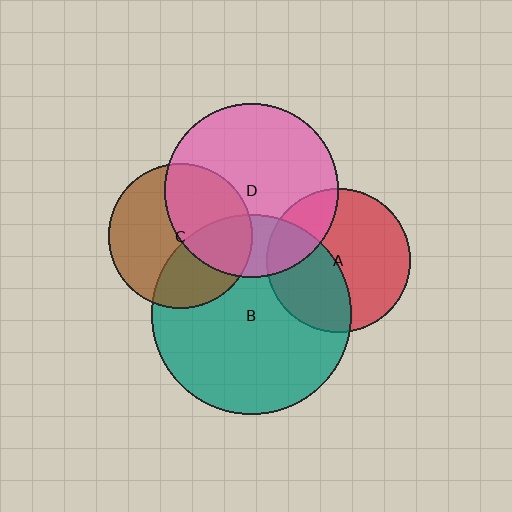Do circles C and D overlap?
Yes.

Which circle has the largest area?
Circle B (teal).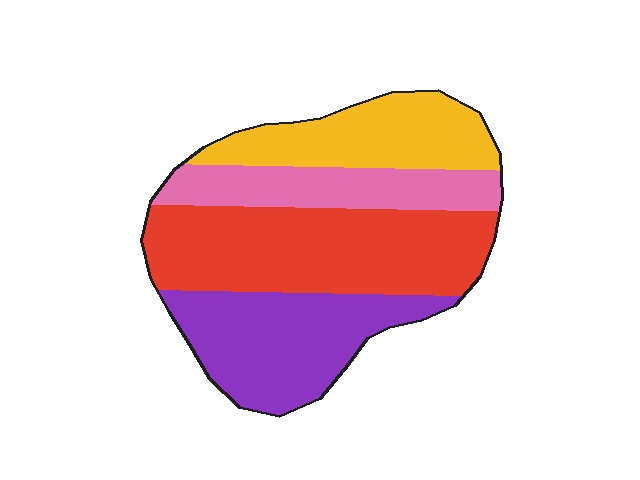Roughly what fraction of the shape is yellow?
Yellow covers around 20% of the shape.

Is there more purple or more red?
Red.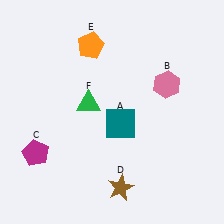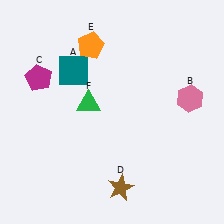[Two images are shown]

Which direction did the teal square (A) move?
The teal square (A) moved up.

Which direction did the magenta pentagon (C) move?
The magenta pentagon (C) moved up.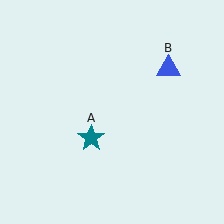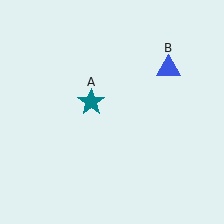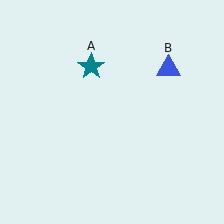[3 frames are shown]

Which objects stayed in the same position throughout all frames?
Blue triangle (object B) remained stationary.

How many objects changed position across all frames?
1 object changed position: teal star (object A).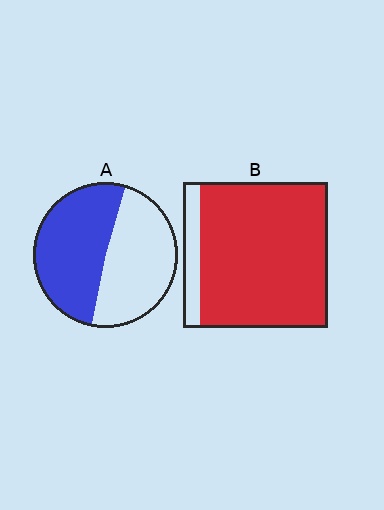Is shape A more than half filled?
Roughly half.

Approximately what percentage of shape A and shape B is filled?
A is approximately 50% and B is approximately 90%.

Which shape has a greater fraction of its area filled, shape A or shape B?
Shape B.